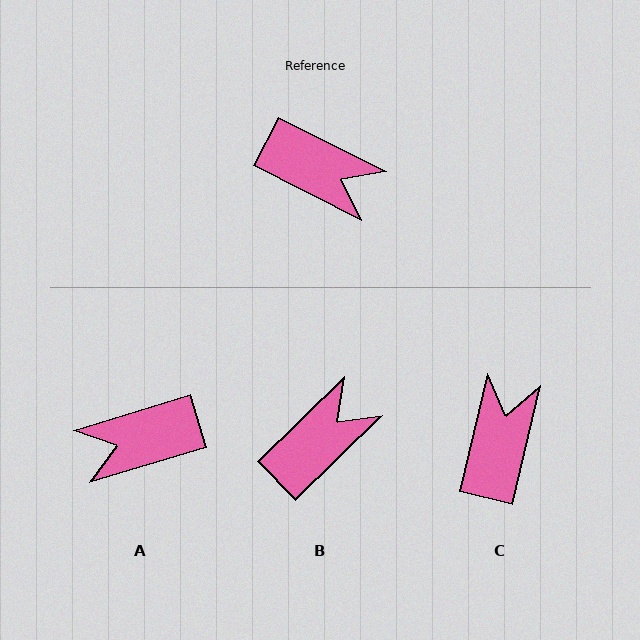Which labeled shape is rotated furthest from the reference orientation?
A, about 136 degrees away.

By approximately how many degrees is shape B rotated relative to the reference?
Approximately 71 degrees counter-clockwise.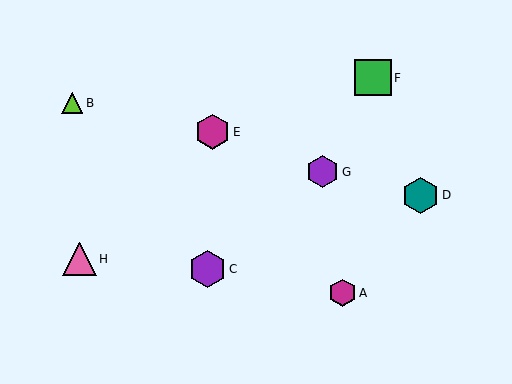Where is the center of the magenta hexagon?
The center of the magenta hexagon is at (213, 132).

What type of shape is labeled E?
Shape E is a magenta hexagon.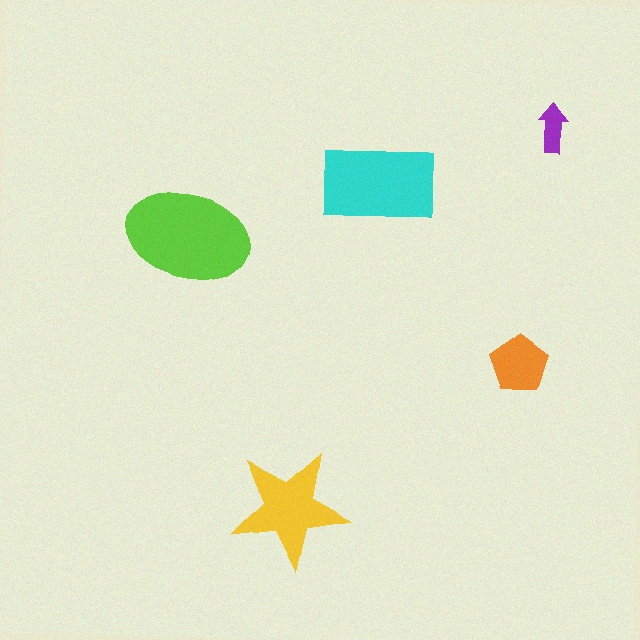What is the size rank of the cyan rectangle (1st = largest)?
2nd.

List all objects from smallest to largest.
The purple arrow, the orange pentagon, the yellow star, the cyan rectangle, the lime ellipse.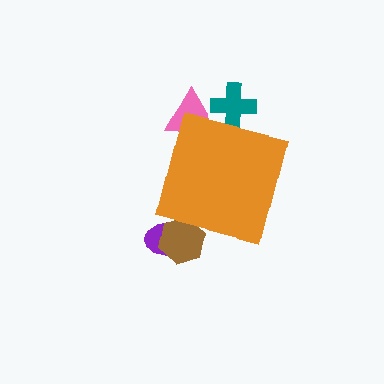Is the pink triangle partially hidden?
Yes, the pink triangle is partially hidden behind the orange square.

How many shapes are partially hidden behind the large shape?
4 shapes are partially hidden.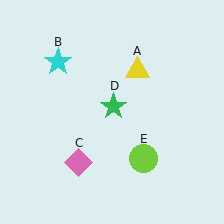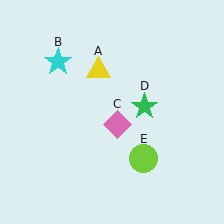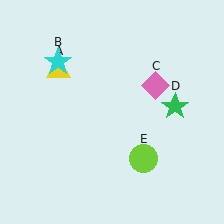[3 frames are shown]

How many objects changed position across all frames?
3 objects changed position: yellow triangle (object A), pink diamond (object C), green star (object D).